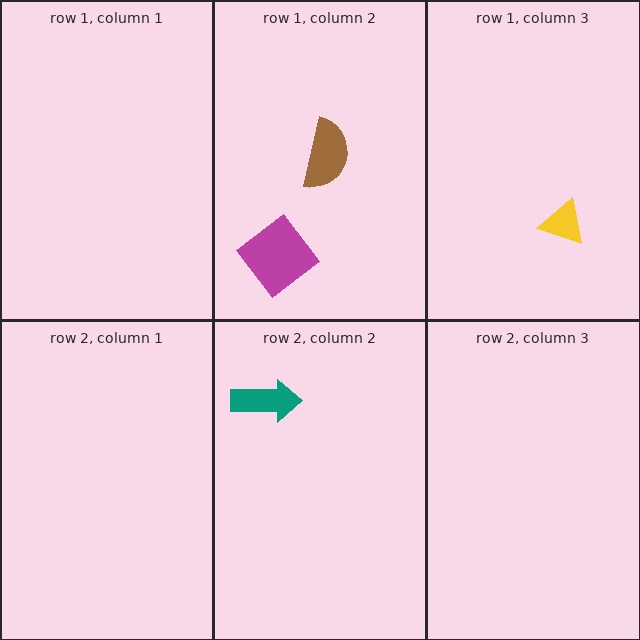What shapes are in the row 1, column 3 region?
The yellow triangle.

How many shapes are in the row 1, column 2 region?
2.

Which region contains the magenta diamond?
The row 1, column 2 region.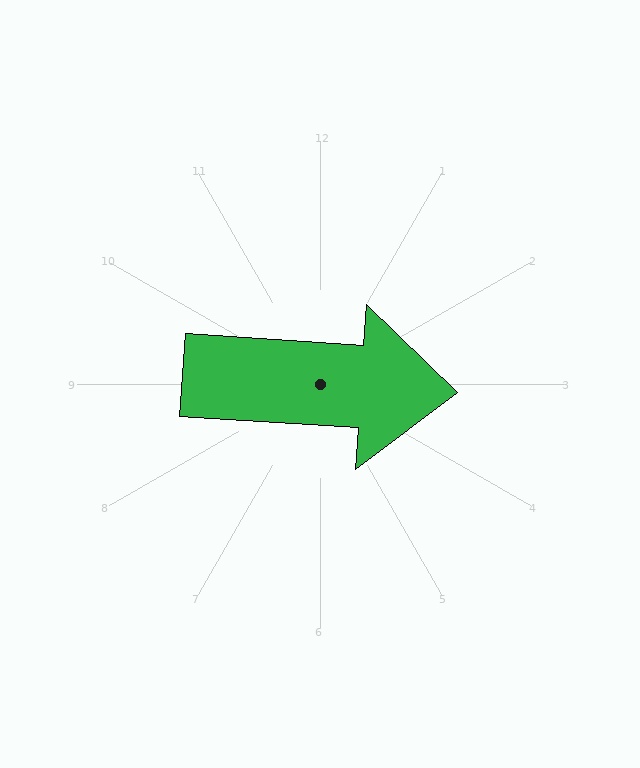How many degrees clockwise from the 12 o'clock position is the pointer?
Approximately 94 degrees.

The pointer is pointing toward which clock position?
Roughly 3 o'clock.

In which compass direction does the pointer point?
East.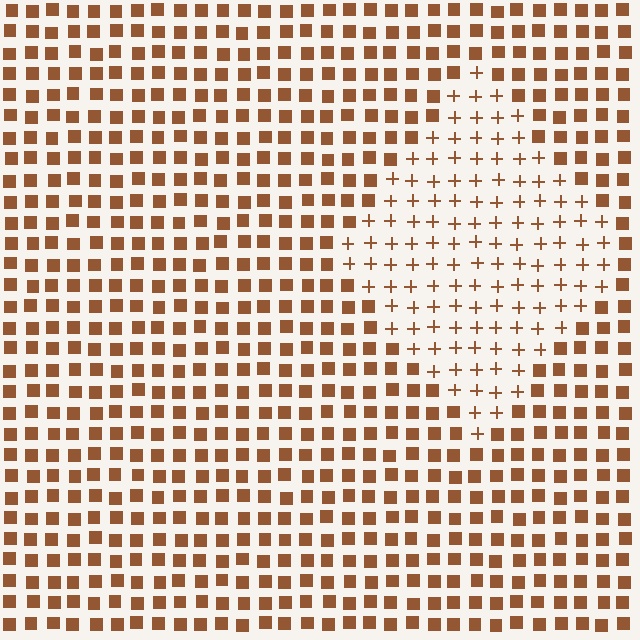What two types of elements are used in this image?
The image uses plus signs inside the diamond region and squares outside it.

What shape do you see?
I see a diamond.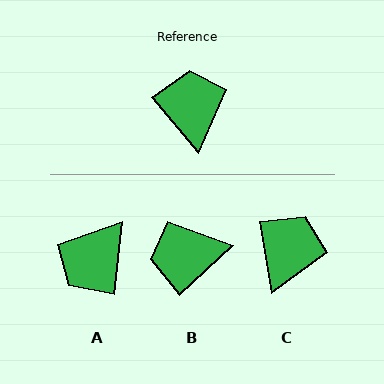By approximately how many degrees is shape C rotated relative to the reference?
Approximately 31 degrees clockwise.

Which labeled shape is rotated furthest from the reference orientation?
A, about 134 degrees away.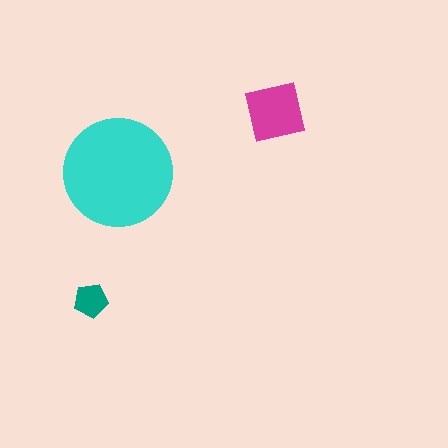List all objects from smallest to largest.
The teal pentagon, the magenta square, the cyan circle.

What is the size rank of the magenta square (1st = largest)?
2nd.